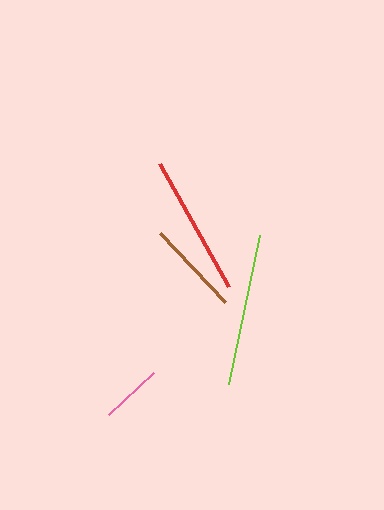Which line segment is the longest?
The lime line is the longest at approximately 153 pixels.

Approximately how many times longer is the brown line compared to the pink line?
The brown line is approximately 1.5 times the length of the pink line.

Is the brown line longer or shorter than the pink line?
The brown line is longer than the pink line.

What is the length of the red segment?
The red segment is approximately 141 pixels long.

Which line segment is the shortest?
The pink line is the shortest at approximately 61 pixels.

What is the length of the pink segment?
The pink segment is approximately 61 pixels long.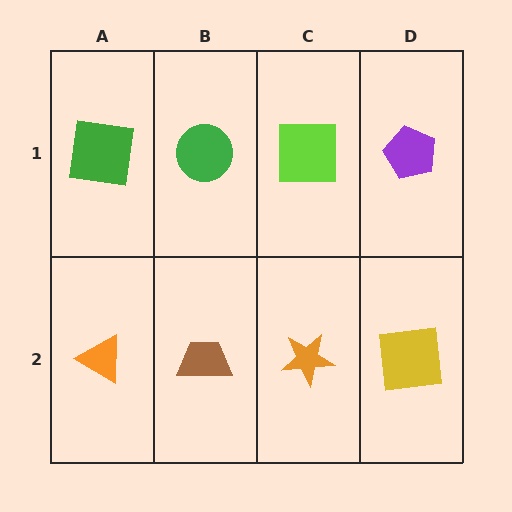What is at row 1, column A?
A green square.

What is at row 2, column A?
An orange triangle.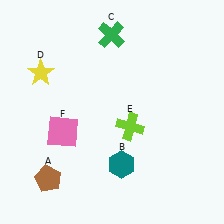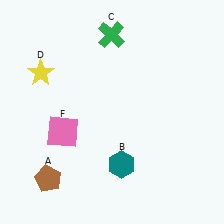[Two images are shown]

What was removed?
The lime cross (E) was removed in Image 2.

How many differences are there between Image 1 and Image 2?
There is 1 difference between the two images.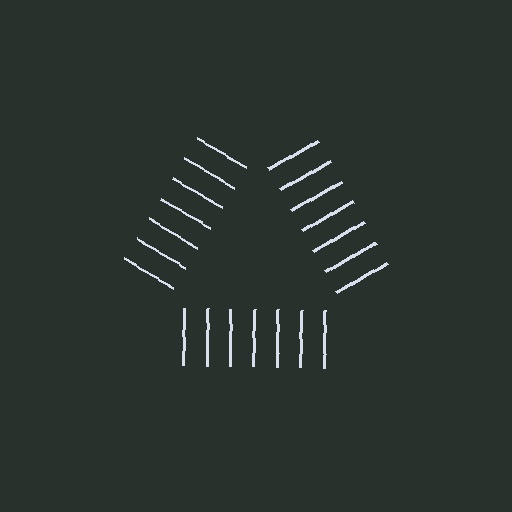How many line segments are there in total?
21 — 7 along each of the 3 edges.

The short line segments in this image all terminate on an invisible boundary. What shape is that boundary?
An illusory triangle — the line segments terminate on its edges but no continuous stroke is drawn.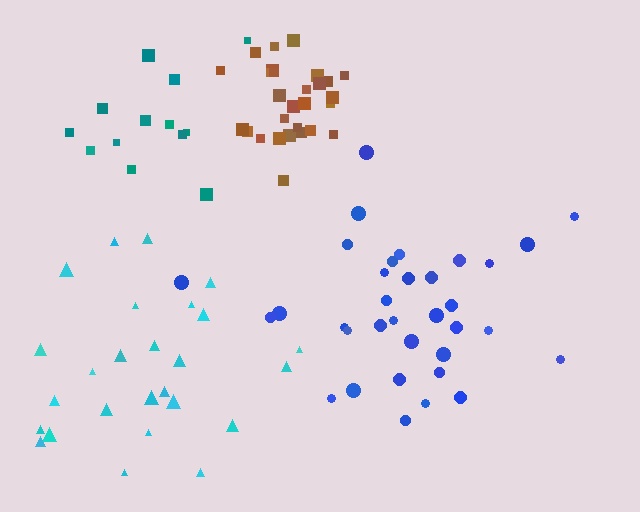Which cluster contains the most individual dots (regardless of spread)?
Blue (34).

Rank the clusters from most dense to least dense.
brown, blue, cyan, teal.